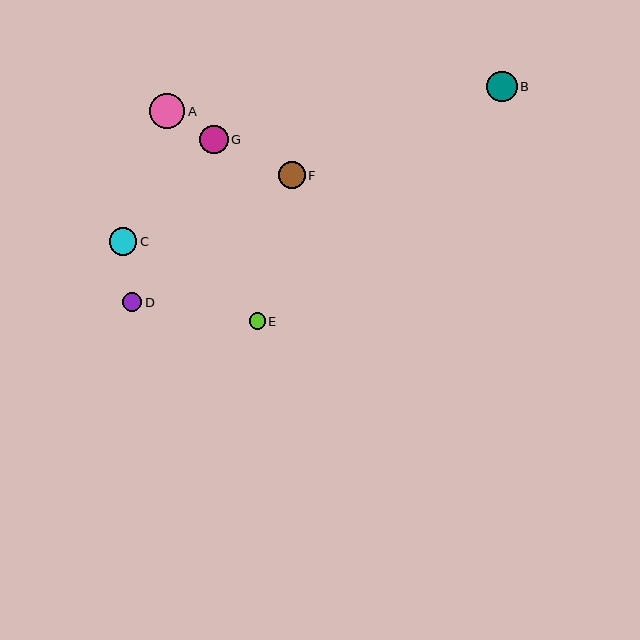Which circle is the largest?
Circle A is the largest with a size of approximately 35 pixels.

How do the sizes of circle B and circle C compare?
Circle B and circle C are approximately the same size.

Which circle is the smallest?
Circle E is the smallest with a size of approximately 16 pixels.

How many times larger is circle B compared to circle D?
Circle B is approximately 1.6 times the size of circle D.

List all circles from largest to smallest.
From largest to smallest: A, B, G, C, F, D, E.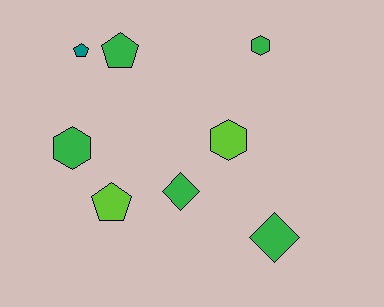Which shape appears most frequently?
Pentagon, with 3 objects.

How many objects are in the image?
There are 8 objects.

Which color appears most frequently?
Green, with 5 objects.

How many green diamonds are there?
There are 2 green diamonds.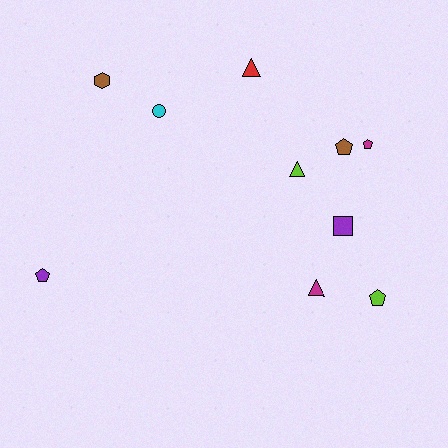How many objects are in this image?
There are 10 objects.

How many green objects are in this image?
There are no green objects.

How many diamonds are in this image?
There are no diamonds.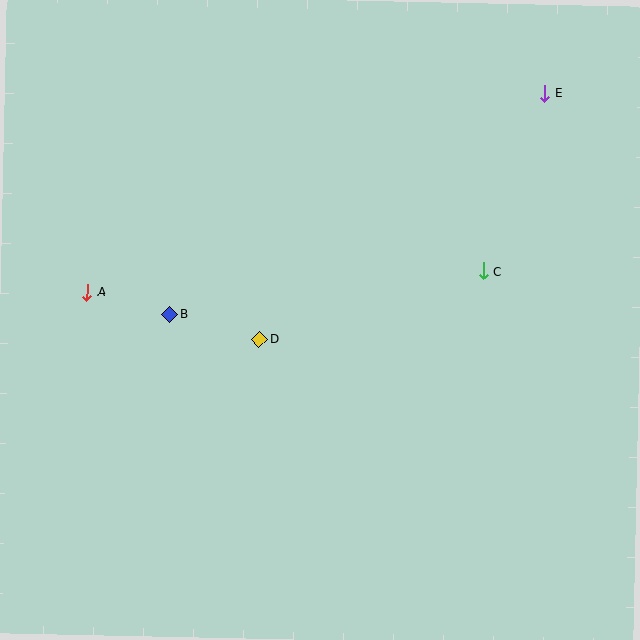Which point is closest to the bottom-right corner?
Point C is closest to the bottom-right corner.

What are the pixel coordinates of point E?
Point E is at (545, 93).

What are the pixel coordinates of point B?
Point B is at (170, 314).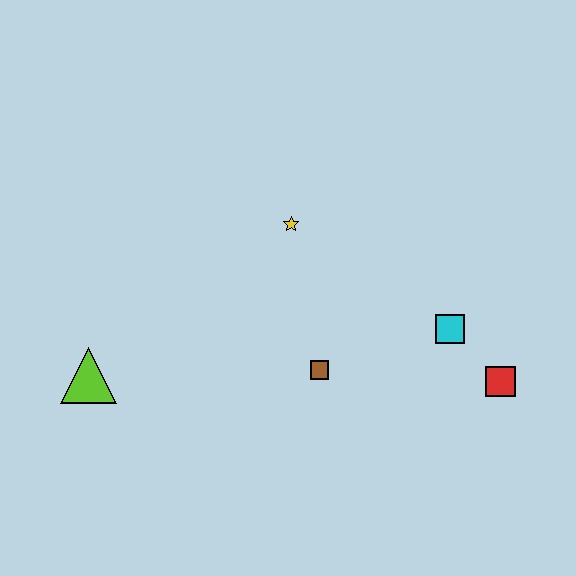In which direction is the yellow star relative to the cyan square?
The yellow star is to the left of the cyan square.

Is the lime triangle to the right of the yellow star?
No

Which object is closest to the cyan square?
The red square is closest to the cyan square.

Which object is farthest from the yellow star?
The red square is farthest from the yellow star.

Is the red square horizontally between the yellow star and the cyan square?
No